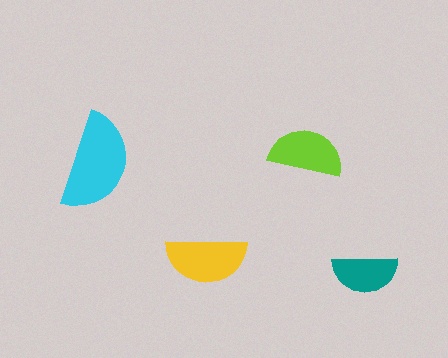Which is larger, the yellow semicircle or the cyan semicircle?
The cyan one.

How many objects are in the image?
There are 4 objects in the image.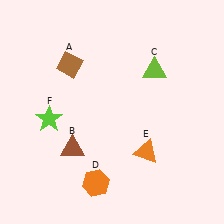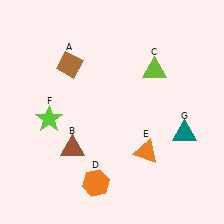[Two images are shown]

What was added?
A teal triangle (G) was added in Image 2.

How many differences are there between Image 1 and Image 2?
There is 1 difference between the two images.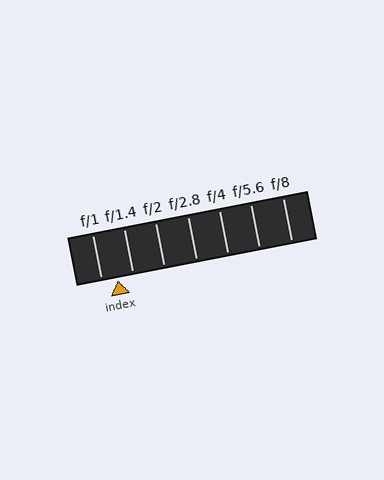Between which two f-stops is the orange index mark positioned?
The index mark is between f/1 and f/1.4.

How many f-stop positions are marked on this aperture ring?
There are 7 f-stop positions marked.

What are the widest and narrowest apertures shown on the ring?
The widest aperture shown is f/1 and the narrowest is f/8.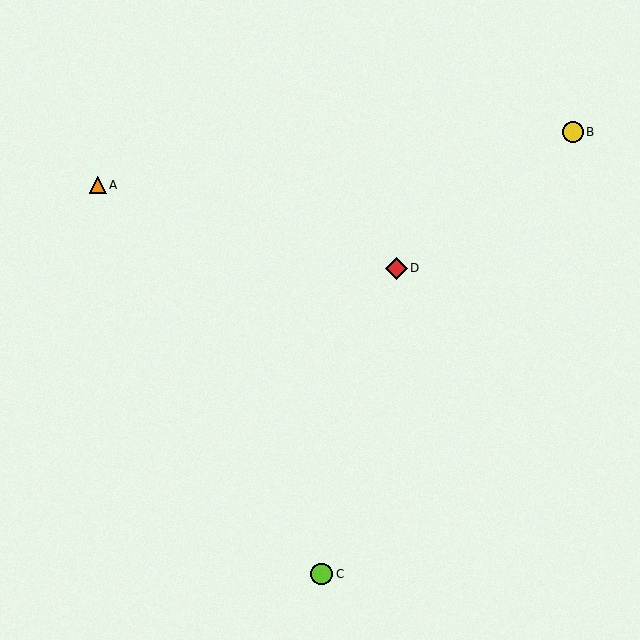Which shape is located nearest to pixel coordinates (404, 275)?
The red diamond (labeled D) at (396, 268) is nearest to that location.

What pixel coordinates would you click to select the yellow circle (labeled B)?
Click at (573, 132) to select the yellow circle B.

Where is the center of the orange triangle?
The center of the orange triangle is at (98, 185).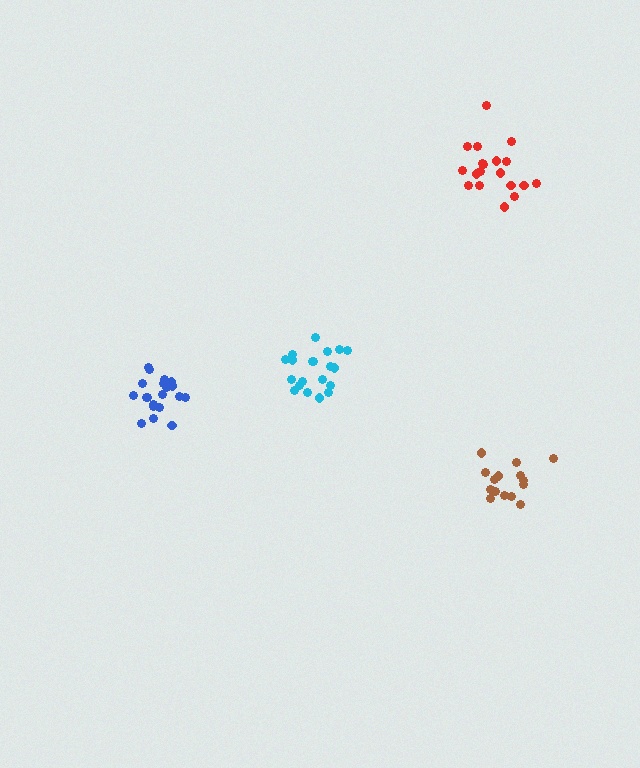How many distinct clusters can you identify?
There are 4 distinct clusters.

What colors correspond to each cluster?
The clusters are colored: cyan, blue, red, brown.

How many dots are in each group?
Group 1: 20 dots, Group 2: 20 dots, Group 3: 19 dots, Group 4: 15 dots (74 total).